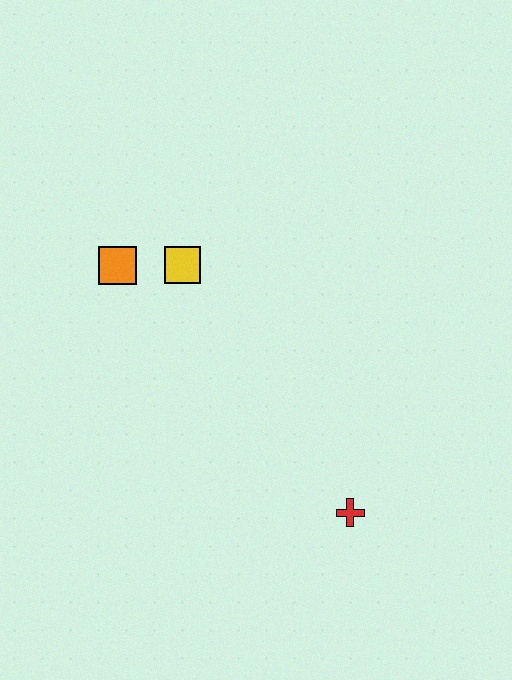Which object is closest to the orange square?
The yellow square is closest to the orange square.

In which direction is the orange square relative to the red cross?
The orange square is above the red cross.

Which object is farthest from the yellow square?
The red cross is farthest from the yellow square.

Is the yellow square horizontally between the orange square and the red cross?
Yes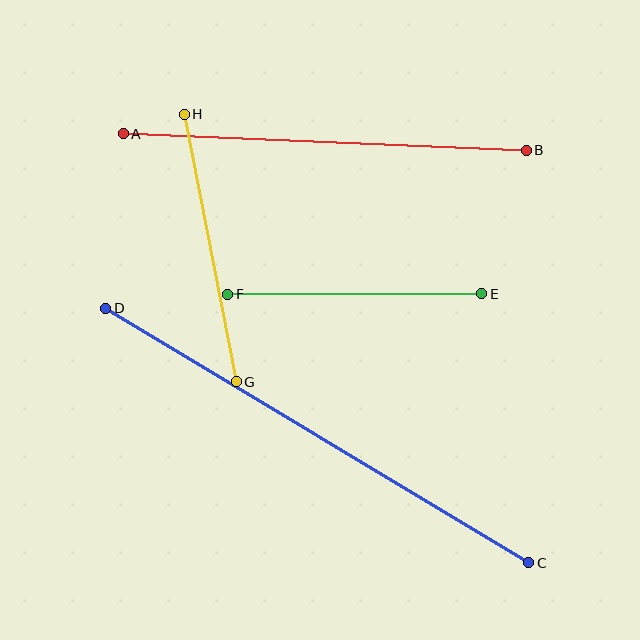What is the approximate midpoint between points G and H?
The midpoint is at approximately (210, 248) pixels.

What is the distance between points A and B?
The distance is approximately 403 pixels.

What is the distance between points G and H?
The distance is approximately 272 pixels.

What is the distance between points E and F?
The distance is approximately 254 pixels.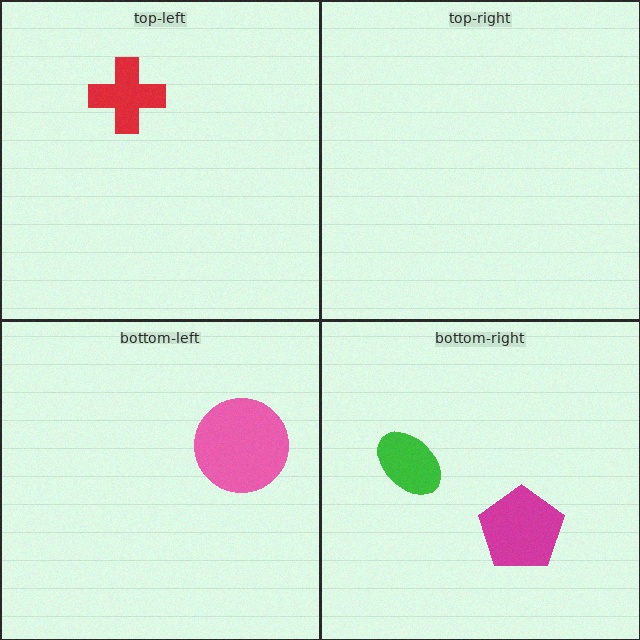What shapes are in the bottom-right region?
The green ellipse, the magenta pentagon.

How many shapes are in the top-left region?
1.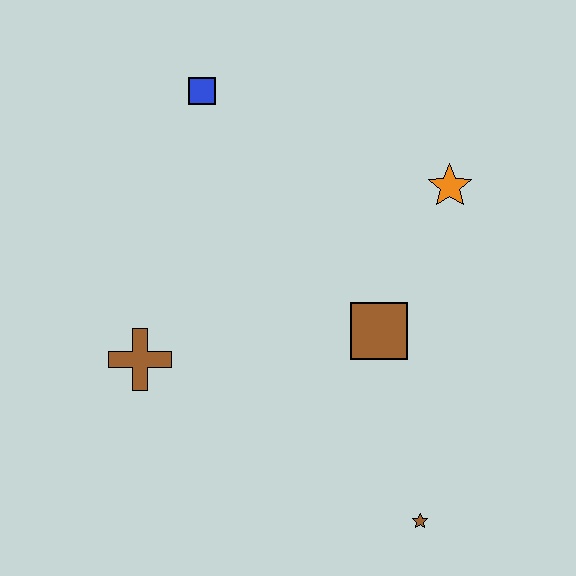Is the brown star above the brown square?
No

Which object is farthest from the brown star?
The blue square is farthest from the brown star.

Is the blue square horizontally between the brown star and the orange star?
No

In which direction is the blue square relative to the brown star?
The blue square is above the brown star.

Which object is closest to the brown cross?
The brown square is closest to the brown cross.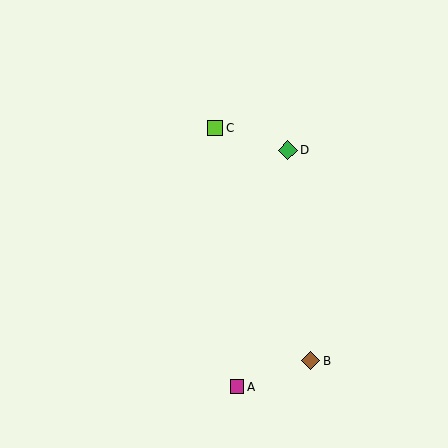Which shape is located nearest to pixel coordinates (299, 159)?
The green diamond (labeled D) at (288, 150) is nearest to that location.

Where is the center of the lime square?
The center of the lime square is at (215, 128).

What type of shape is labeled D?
Shape D is a green diamond.